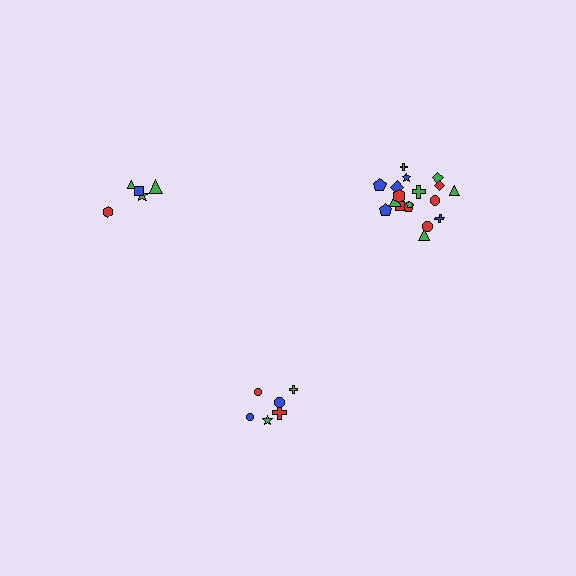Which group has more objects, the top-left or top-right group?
The top-right group.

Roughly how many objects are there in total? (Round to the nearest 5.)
Roughly 30 objects in total.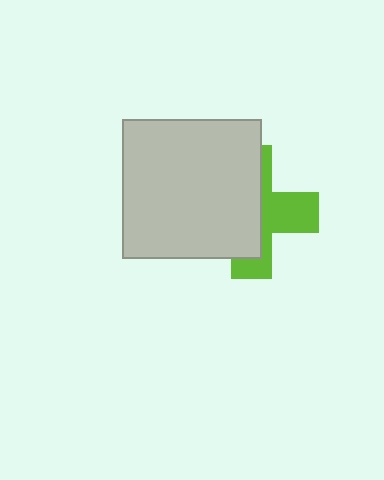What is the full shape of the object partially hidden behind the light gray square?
The partially hidden object is a lime cross.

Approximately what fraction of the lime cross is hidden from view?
Roughly 57% of the lime cross is hidden behind the light gray square.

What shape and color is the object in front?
The object in front is a light gray square.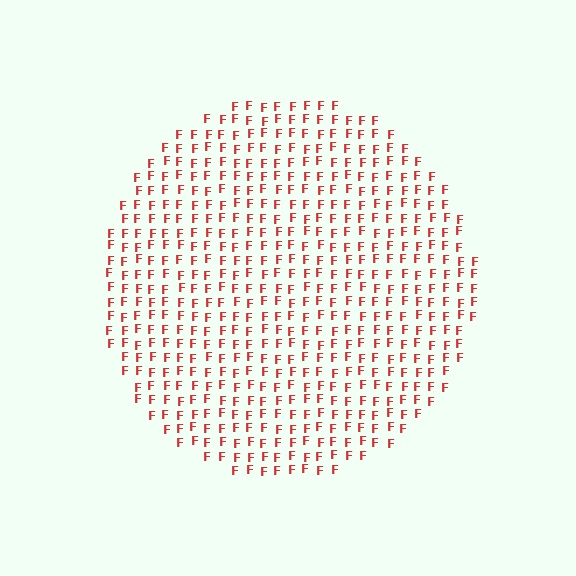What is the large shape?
The large shape is a circle.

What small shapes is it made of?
It is made of small letter F's.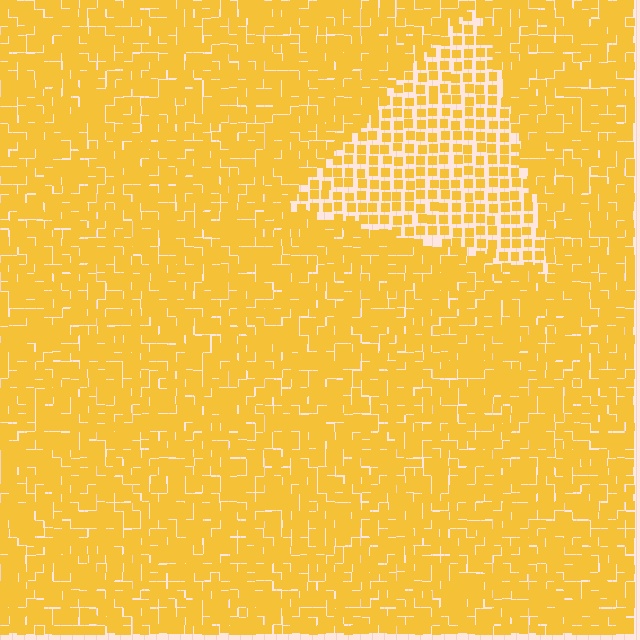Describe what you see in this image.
The image contains small yellow elements arranged at two different densities. A triangle-shaped region is visible where the elements are less densely packed than the surrounding area.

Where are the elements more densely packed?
The elements are more densely packed outside the triangle boundary.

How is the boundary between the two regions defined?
The boundary is defined by a change in element density (approximately 1.8x ratio). All elements are the same color, size, and shape.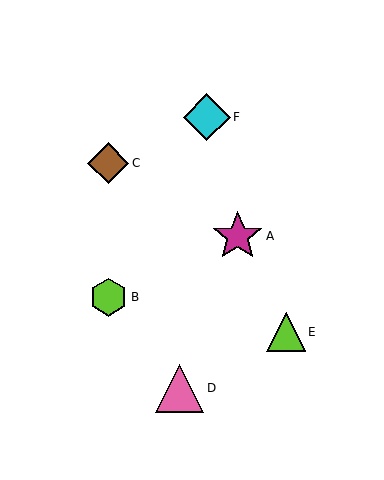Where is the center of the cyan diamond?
The center of the cyan diamond is at (207, 117).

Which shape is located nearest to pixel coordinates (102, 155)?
The brown diamond (labeled C) at (108, 163) is nearest to that location.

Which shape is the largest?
The magenta star (labeled A) is the largest.